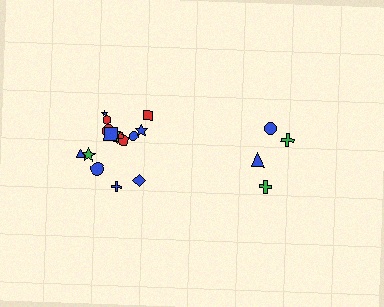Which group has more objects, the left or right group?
The left group.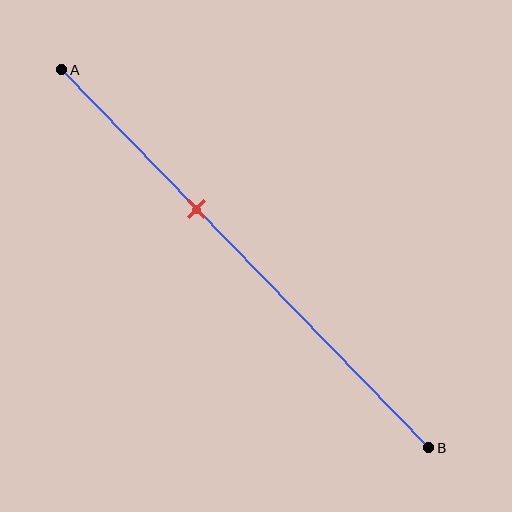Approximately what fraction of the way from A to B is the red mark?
The red mark is approximately 35% of the way from A to B.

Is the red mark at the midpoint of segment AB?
No, the mark is at about 35% from A, not at the 50% midpoint.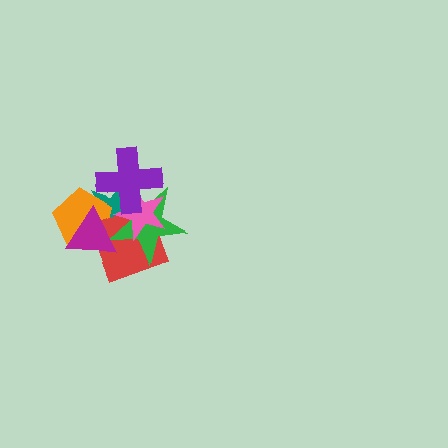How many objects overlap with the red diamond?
6 objects overlap with the red diamond.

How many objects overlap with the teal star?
6 objects overlap with the teal star.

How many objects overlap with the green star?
6 objects overlap with the green star.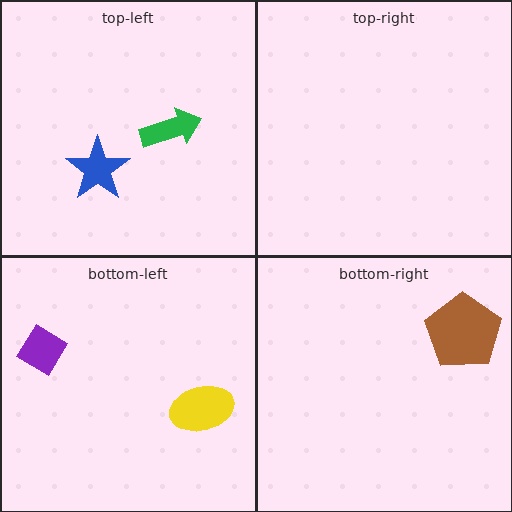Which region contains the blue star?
The top-left region.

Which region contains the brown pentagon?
The bottom-right region.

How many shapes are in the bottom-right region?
1.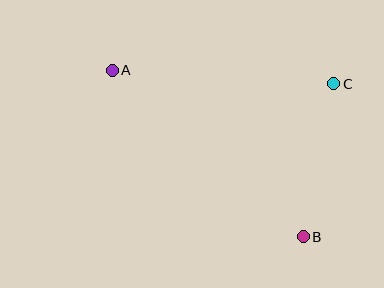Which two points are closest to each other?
Points B and C are closest to each other.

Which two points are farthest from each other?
Points A and B are farthest from each other.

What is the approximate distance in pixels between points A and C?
The distance between A and C is approximately 222 pixels.